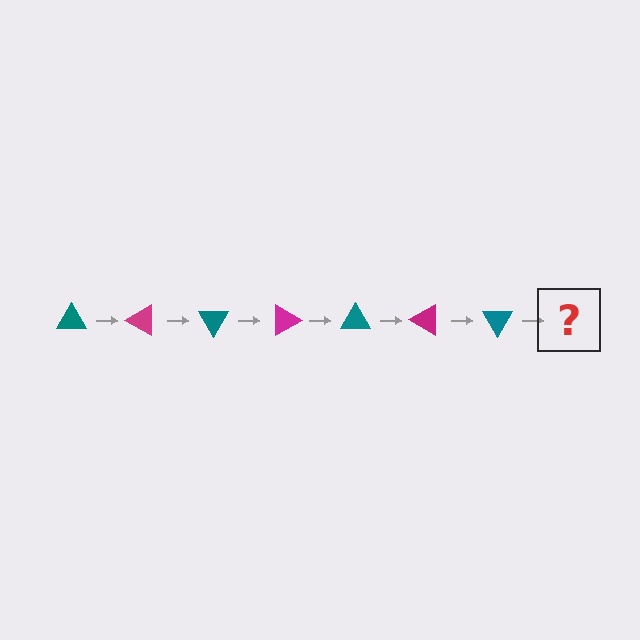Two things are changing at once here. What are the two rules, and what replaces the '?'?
The two rules are that it rotates 30 degrees each step and the color cycles through teal and magenta. The '?' should be a magenta triangle, rotated 210 degrees from the start.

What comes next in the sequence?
The next element should be a magenta triangle, rotated 210 degrees from the start.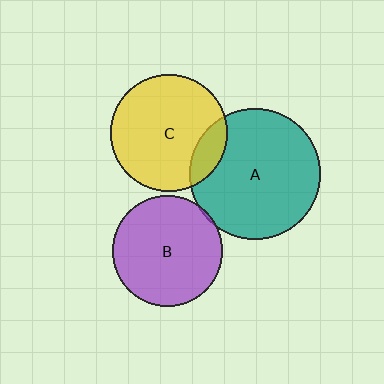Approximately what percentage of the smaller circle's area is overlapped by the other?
Approximately 5%.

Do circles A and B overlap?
Yes.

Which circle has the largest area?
Circle A (teal).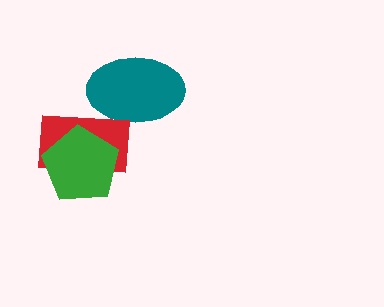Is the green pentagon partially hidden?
No, no other shape covers it.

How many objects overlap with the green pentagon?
1 object overlaps with the green pentagon.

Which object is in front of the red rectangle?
The green pentagon is in front of the red rectangle.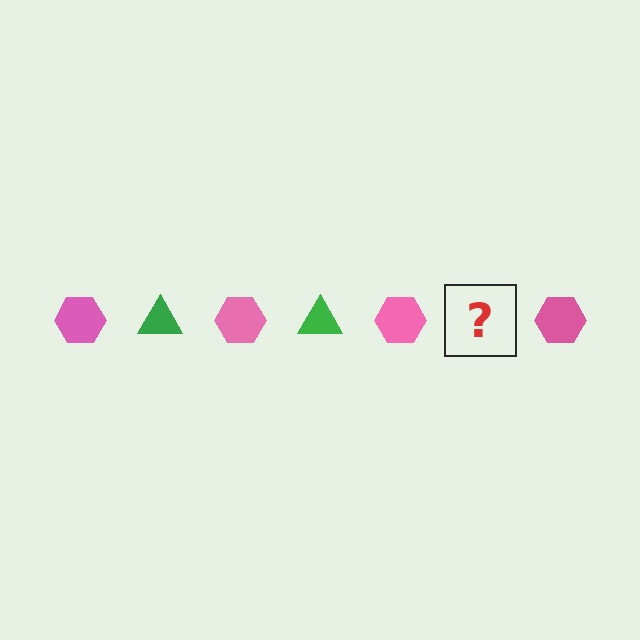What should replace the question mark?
The question mark should be replaced with a green triangle.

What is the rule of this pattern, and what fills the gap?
The rule is that the pattern alternates between pink hexagon and green triangle. The gap should be filled with a green triangle.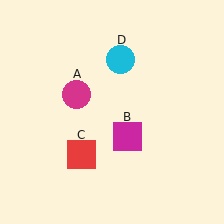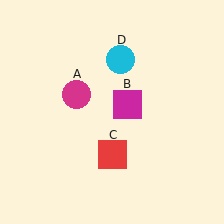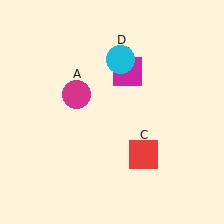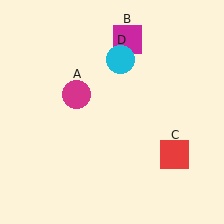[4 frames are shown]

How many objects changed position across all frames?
2 objects changed position: magenta square (object B), red square (object C).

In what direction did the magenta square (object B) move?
The magenta square (object B) moved up.